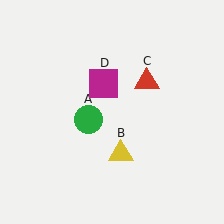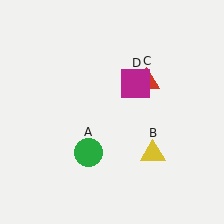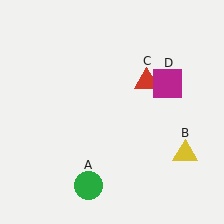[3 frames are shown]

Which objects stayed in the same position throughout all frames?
Red triangle (object C) remained stationary.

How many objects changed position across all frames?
3 objects changed position: green circle (object A), yellow triangle (object B), magenta square (object D).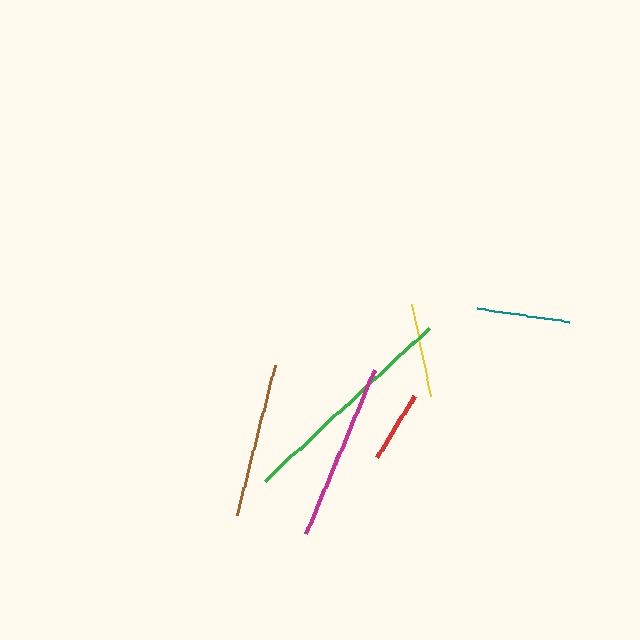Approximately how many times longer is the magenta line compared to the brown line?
The magenta line is approximately 1.1 times the length of the brown line.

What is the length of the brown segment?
The brown segment is approximately 155 pixels long.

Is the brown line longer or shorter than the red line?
The brown line is longer than the red line.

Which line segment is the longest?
The green line is the longest at approximately 224 pixels.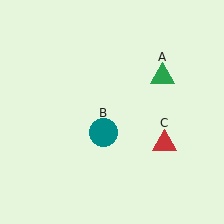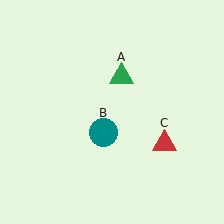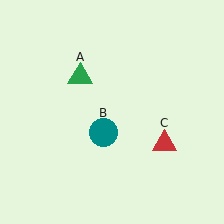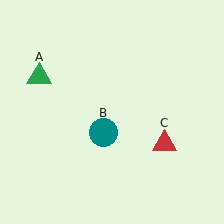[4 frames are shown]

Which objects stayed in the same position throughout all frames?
Teal circle (object B) and red triangle (object C) remained stationary.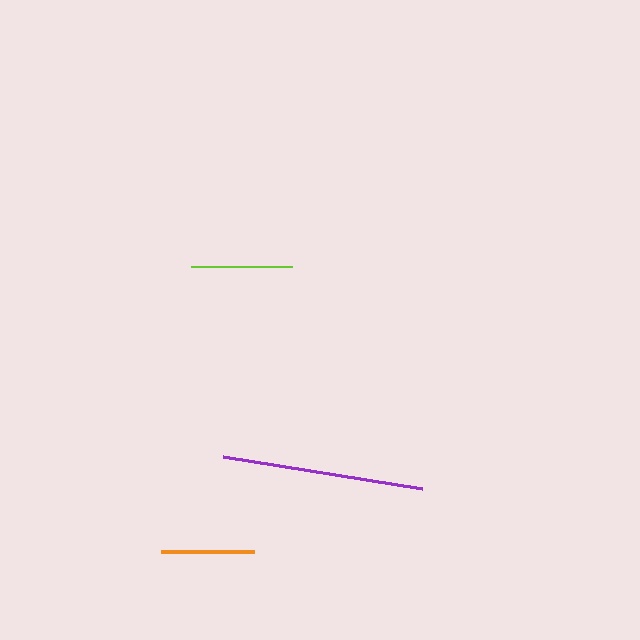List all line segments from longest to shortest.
From longest to shortest: purple, lime, orange.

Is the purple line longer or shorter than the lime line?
The purple line is longer than the lime line.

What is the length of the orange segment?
The orange segment is approximately 93 pixels long.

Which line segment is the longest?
The purple line is the longest at approximately 202 pixels.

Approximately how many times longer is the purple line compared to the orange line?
The purple line is approximately 2.2 times the length of the orange line.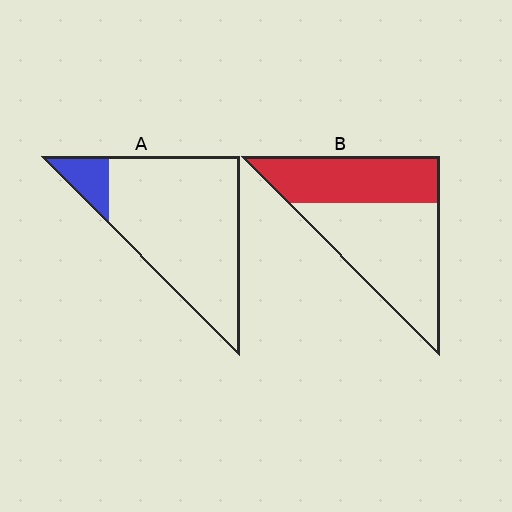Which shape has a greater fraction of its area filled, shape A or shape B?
Shape B.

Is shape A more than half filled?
No.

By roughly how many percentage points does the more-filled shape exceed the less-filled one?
By roughly 30 percentage points (B over A).